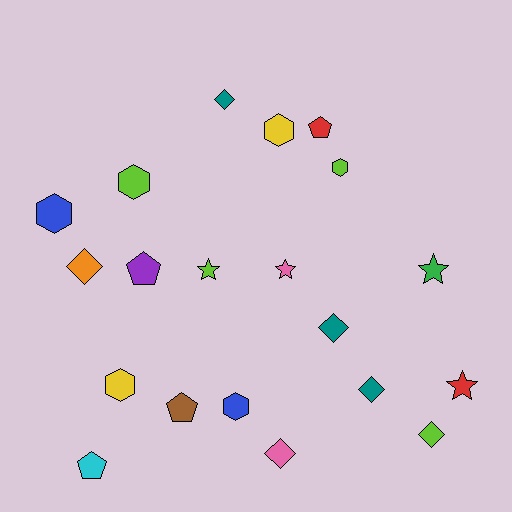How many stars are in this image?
There are 4 stars.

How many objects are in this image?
There are 20 objects.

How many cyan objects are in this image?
There is 1 cyan object.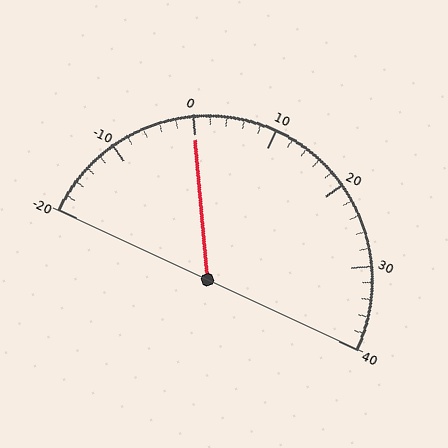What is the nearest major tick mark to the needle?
The nearest major tick mark is 0.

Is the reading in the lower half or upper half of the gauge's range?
The reading is in the lower half of the range (-20 to 40).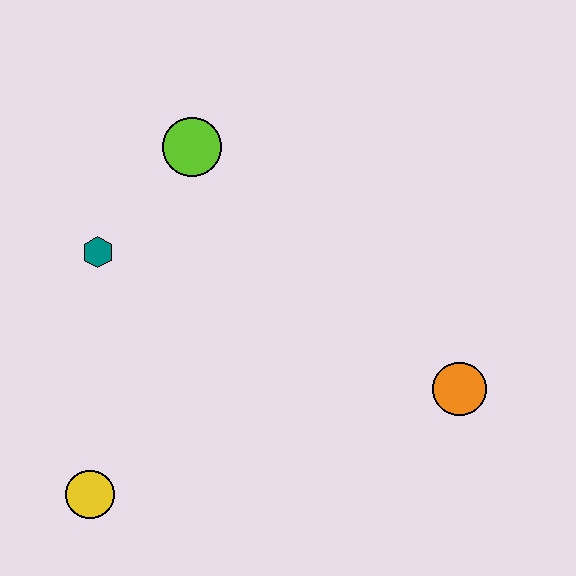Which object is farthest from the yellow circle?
The orange circle is farthest from the yellow circle.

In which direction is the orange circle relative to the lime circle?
The orange circle is to the right of the lime circle.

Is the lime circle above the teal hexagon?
Yes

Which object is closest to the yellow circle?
The teal hexagon is closest to the yellow circle.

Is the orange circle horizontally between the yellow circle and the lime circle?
No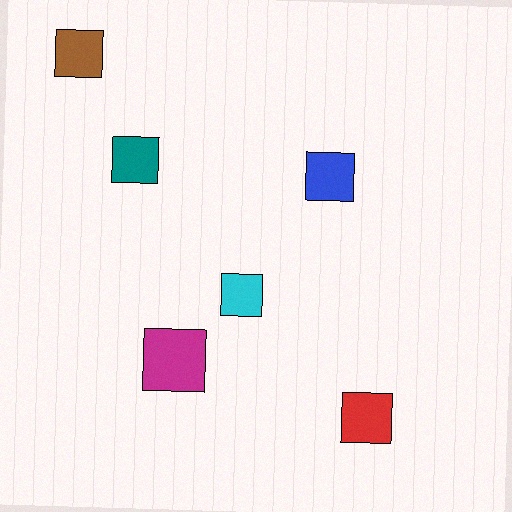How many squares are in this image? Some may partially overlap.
There are 6 squares.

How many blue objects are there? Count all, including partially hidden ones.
There is 1 blue object.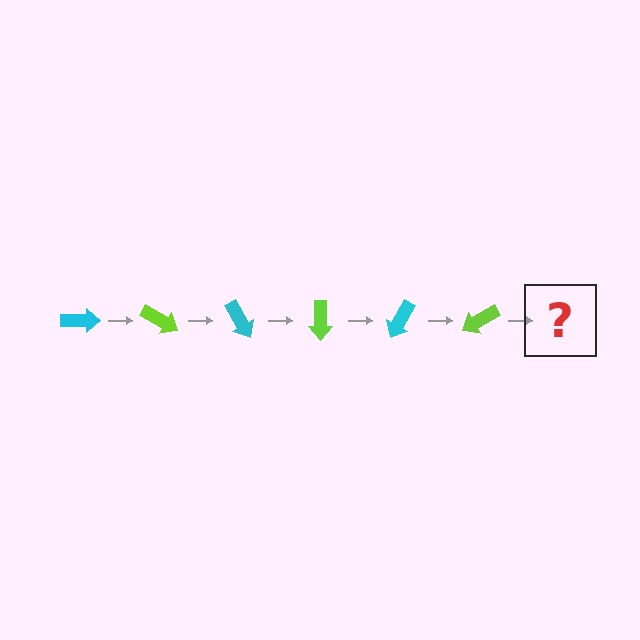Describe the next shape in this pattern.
It should be a cyan arrow, rotated 180 degrees from the start.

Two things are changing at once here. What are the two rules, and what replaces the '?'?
The two rules are that it rotates 30 degrees each step and the color cycles through cyan and lime. The '?' should be a cyan arrow, rotated 180 degrees from the start.